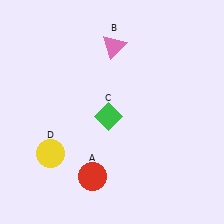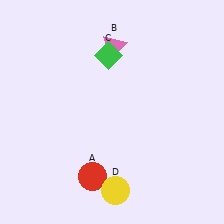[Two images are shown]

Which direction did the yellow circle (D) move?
The yellow circle (D) moved right.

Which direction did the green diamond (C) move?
The green diamond (C) moved up.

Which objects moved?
The objects that moved are: the green diamond (C), the yellow circle (D).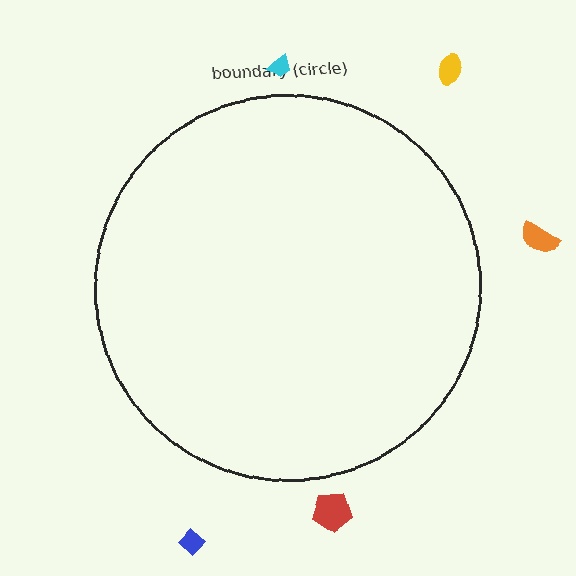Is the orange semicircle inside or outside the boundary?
Outside.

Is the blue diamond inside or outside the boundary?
Outside.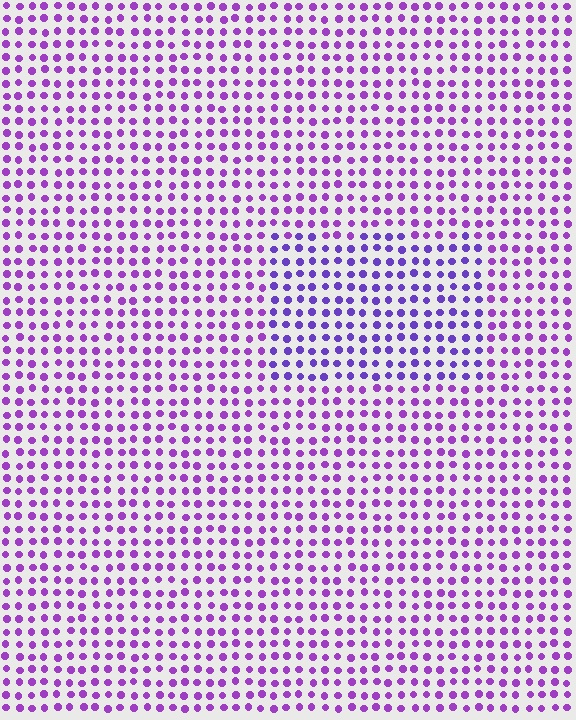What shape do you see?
I see a rectangle.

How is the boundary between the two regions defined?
The boundary is defined purely by a slight shift in hue (about 24 degrees). Spacing, size, and orientation are identical on both sides.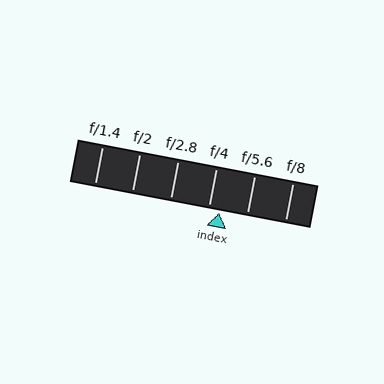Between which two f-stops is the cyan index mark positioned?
The index mark is between f/4 and f/5.6.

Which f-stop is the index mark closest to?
The index mark is closest to f/4.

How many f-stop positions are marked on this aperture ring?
There are 6 f-stop positions marked.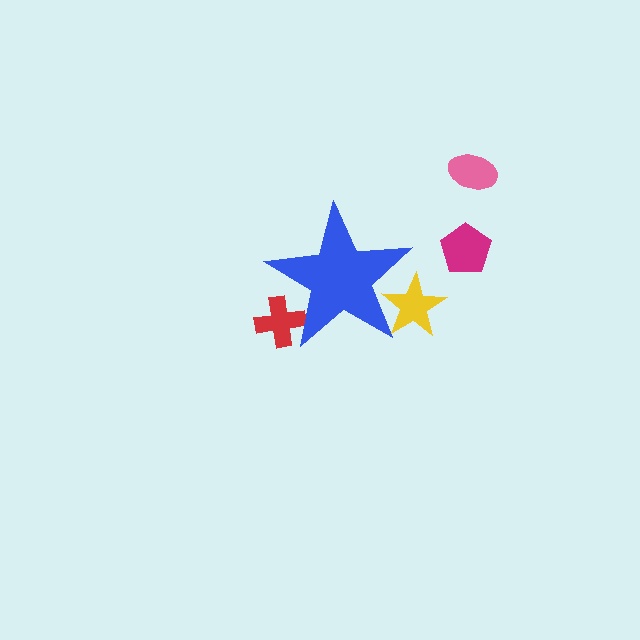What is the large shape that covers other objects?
A blue star.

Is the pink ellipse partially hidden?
No, the pink ellipse is fully visible.